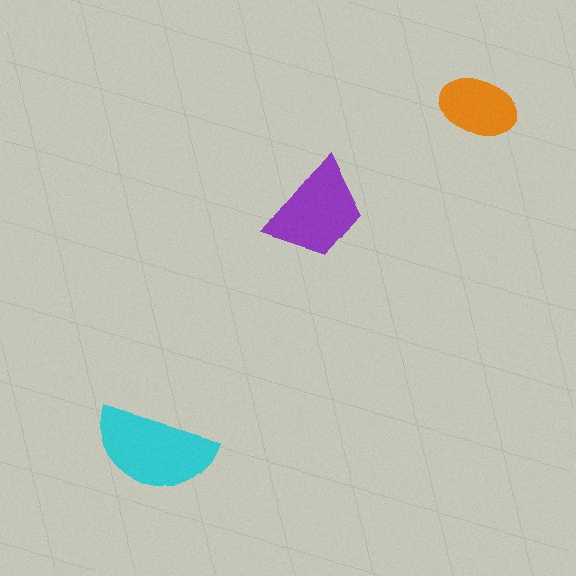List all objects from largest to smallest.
The cyan semicircle, the purple trapezoid, the orange ellipse.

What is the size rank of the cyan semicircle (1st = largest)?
1st.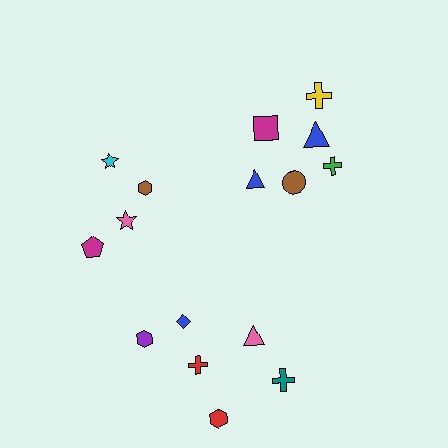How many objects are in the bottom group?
There are 6 objects.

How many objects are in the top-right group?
There are 6 objects.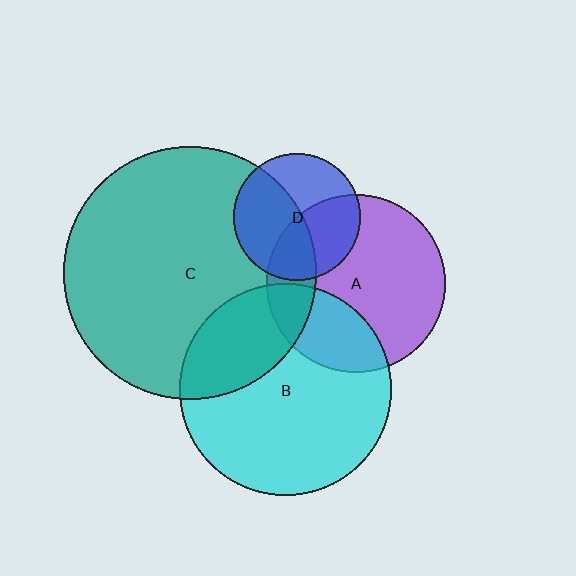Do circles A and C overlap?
Yes.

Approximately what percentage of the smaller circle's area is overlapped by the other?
Approximately 20%.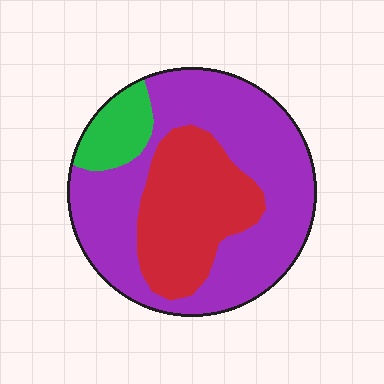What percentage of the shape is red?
Red covers about 30% of the shape.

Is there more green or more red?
Red.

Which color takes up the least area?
Green, at roughly 10%.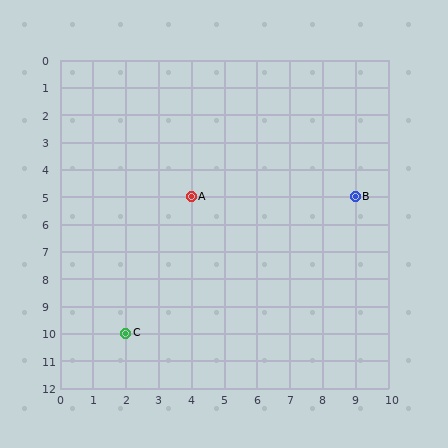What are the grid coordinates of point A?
Point A is at grid coordinates (4, 5).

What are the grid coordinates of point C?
Point C is at grid coordinates (2, 10).